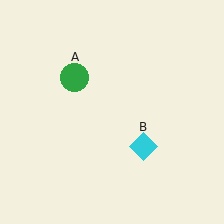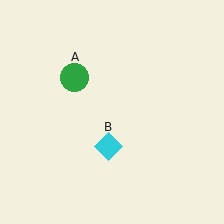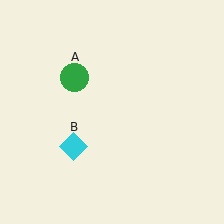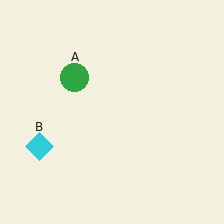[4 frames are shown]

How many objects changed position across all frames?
1 object changed position: cyan diamond (object B).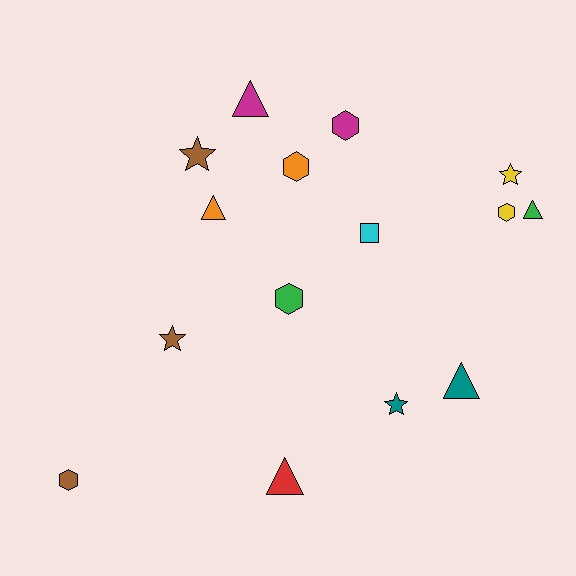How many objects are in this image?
There are 15 objects.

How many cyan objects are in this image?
There is 1 cyan object.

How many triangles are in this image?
There are 5 triangles.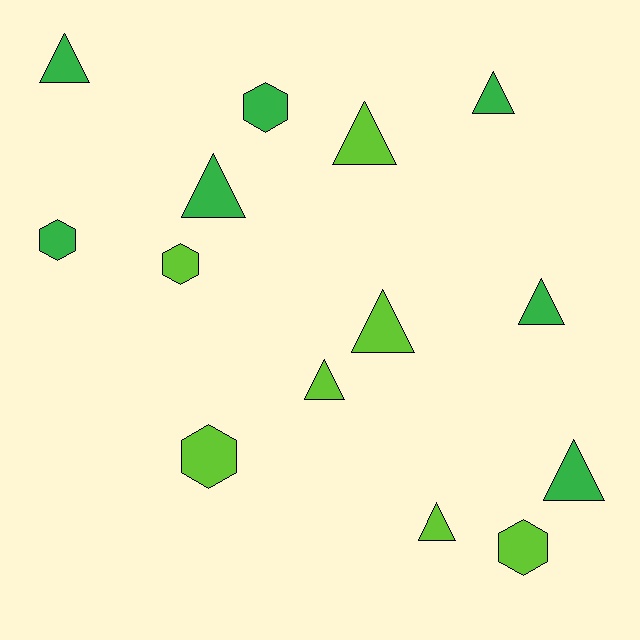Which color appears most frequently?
Lime, with 7 objects.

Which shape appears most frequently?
Triangle, with 9 objects.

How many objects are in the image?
There are 14 objects.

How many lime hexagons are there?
There are 3 lime hexagons.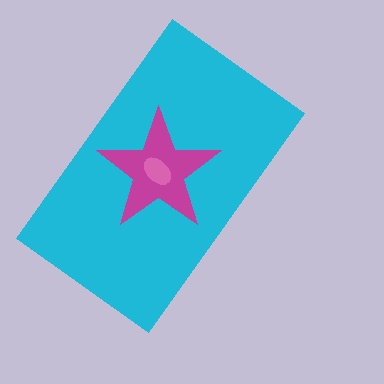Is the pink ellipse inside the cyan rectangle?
Yes.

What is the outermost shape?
The cyan rectangle.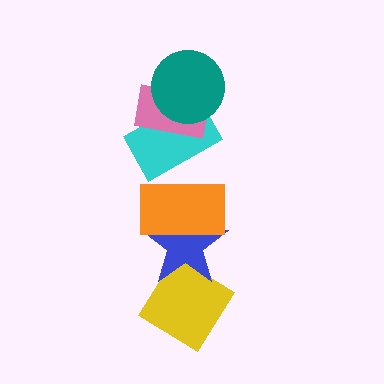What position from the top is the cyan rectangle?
The cyan rectangle is 3rd from the top.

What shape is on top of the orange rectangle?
The cyan rectangle is on top of the orange rectangle.